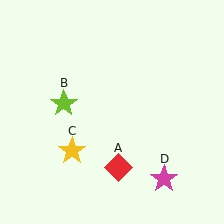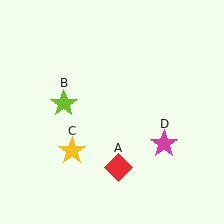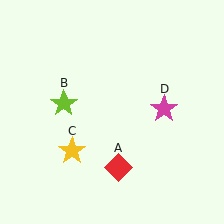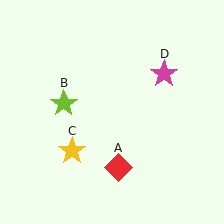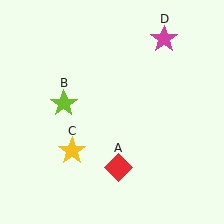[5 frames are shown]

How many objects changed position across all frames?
1 object changed position: magenta star (object D).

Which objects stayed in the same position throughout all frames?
Red diamond (object A) and lime star (object B) and yellow star (object C) remained stationary.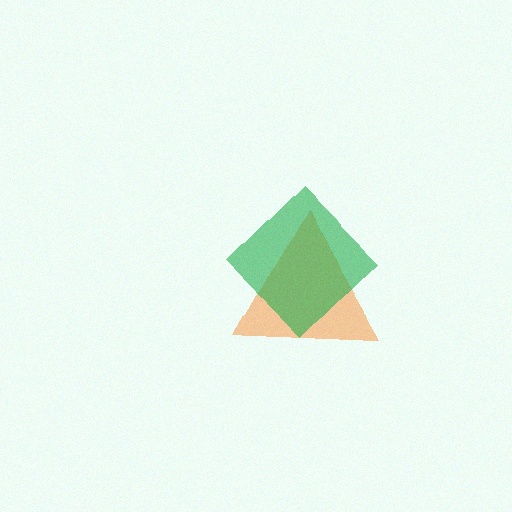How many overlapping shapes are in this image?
There are 2 overlapping shapes in the image.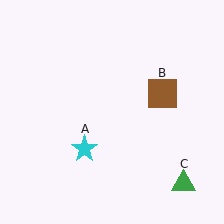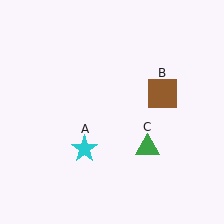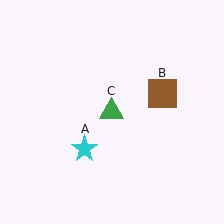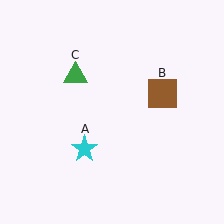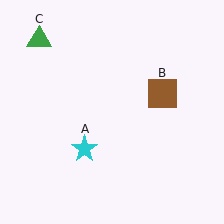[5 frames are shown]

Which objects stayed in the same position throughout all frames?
Cyan star (object A) and brown square (object B) remained stationary.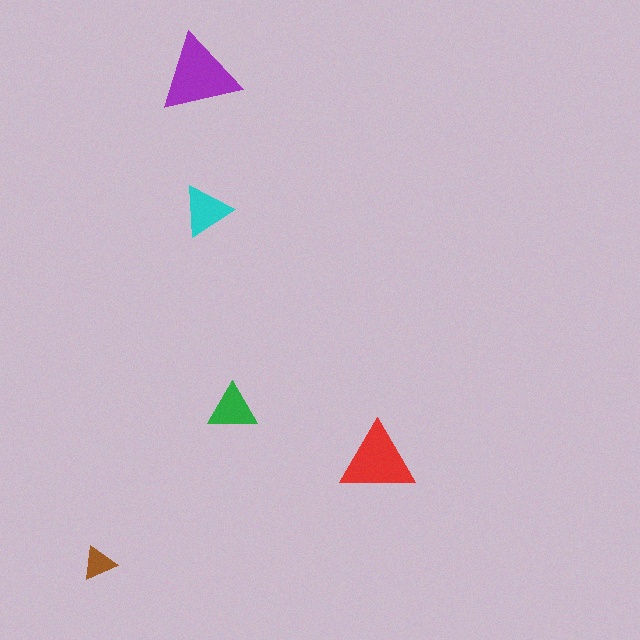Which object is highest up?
The purple triangle is topmost.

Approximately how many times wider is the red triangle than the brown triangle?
About 2 times wider.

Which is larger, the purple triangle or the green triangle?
The purple one.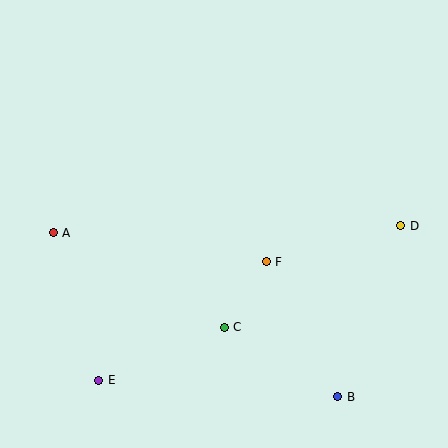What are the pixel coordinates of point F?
Point F is at (266, 262).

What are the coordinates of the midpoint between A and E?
The midpoint between A and E is at (76, 307).